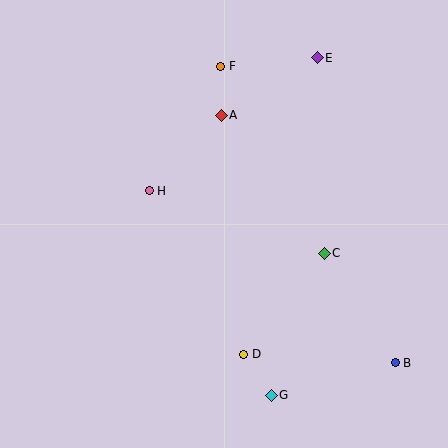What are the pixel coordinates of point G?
Point G is at (271, 395).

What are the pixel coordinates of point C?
Point C is at (324, 253).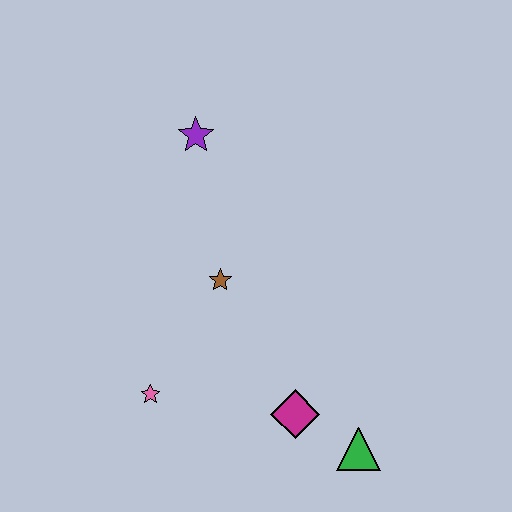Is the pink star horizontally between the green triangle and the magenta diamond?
No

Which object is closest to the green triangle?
The magenta diamond is closest to the green triangle.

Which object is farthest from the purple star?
The green triangle is farthest from the purple star.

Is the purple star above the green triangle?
Yes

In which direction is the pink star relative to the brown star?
The pink star is below the brown star.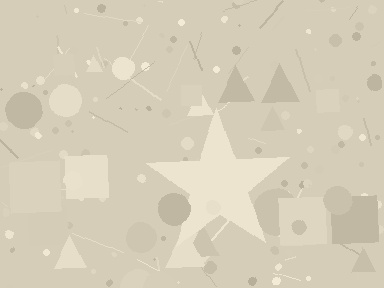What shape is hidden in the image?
A star is hidden in the image.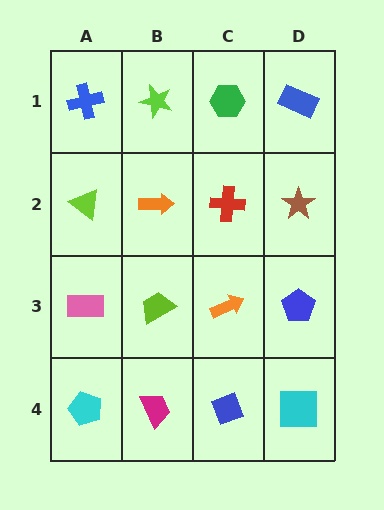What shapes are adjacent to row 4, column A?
A pink rectangle (row 3, column A), a magenta trapezoid (row 4, column B).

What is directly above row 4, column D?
A blue pentagon.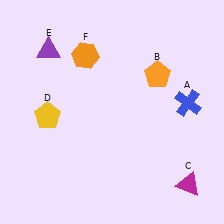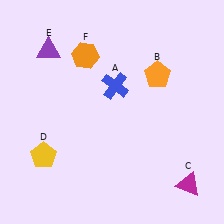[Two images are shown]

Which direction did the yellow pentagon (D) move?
The yellow pentagon (D) moved down.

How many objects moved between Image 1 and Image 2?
2 objects moved between the two images.